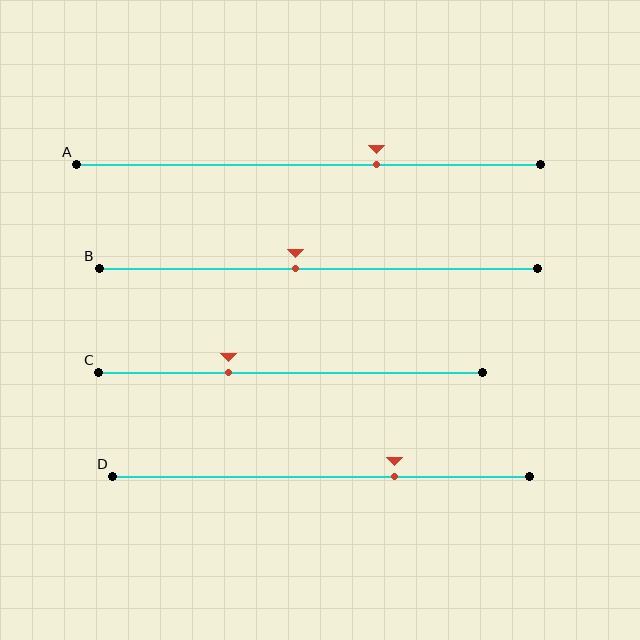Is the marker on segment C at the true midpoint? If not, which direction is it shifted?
No, the marker on segment C is shifted to the left by about 16% of the segment length.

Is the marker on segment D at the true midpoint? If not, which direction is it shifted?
No, the marker on segment D is shifted to the right by about 18% of the segment length.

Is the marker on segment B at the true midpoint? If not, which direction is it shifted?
No, the marker on segment B is shifted to the left by about 5% of the segment length.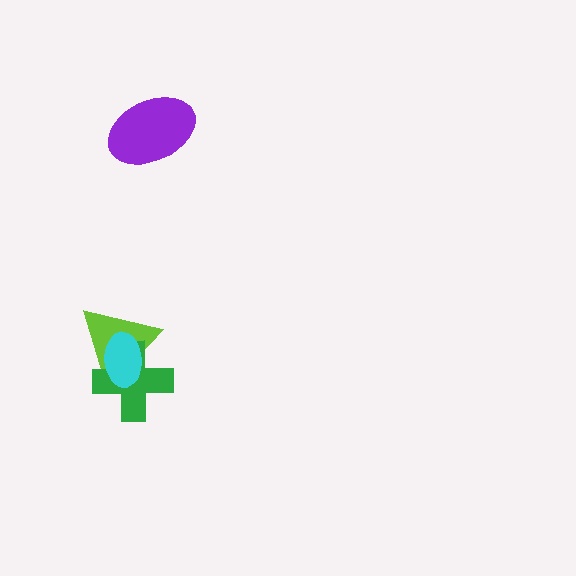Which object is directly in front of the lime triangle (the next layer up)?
The green cross is directly in front of the lime triangle.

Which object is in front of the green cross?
The cyan ellipse is in front of the green cross.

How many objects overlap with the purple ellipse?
0 objects overlap with the purple ellipse.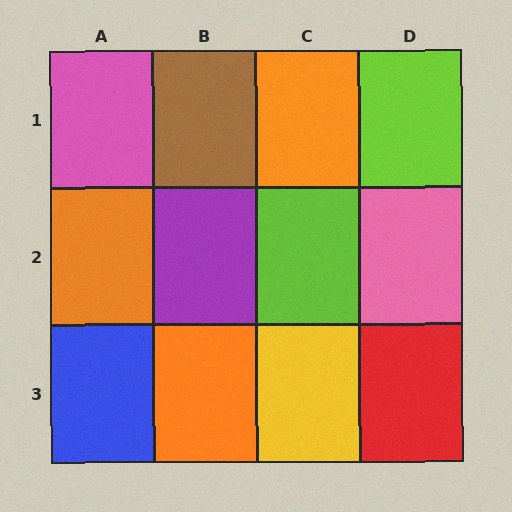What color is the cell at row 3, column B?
Orange.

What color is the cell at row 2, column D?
Pink.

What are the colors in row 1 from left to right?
Pink, brown, orange, lime.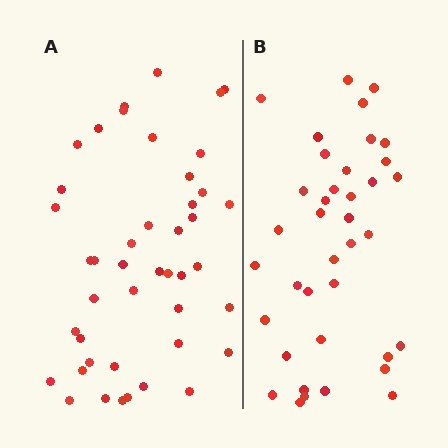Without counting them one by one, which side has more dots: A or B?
Region A (the left region) has more dots.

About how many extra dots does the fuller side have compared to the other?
Region A has about 6 more dots than region B.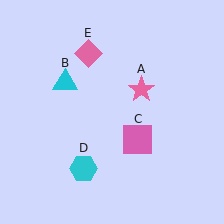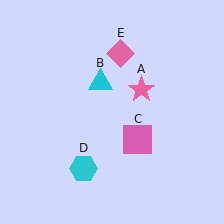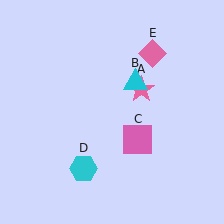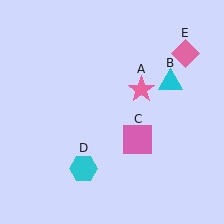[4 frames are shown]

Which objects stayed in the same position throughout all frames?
Pink star (object A) and pink square (object C) and cyan hexagon (object D) remained stationary.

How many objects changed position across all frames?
2 objects changed position: cyan triangle (object B), pink diamond (object E).